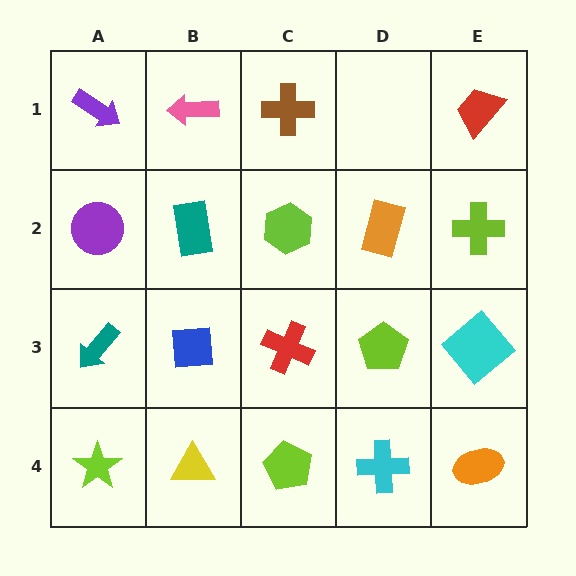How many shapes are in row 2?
5 shapes.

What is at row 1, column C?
A brown cross.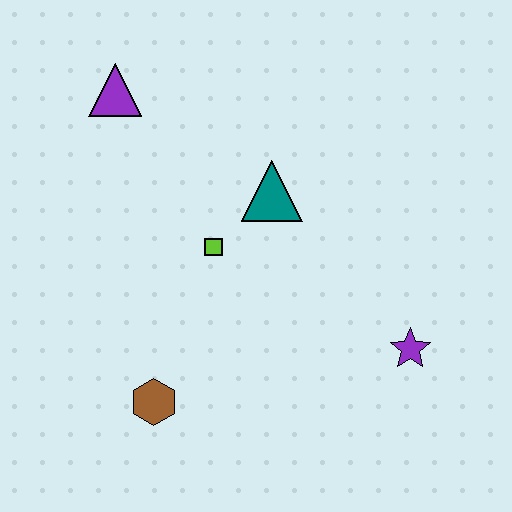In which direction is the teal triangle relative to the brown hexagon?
The teal triangle is above the brown hexagon.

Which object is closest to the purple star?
The teal triangle is closest to the purple star.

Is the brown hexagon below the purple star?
Yes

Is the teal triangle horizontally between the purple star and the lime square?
Yes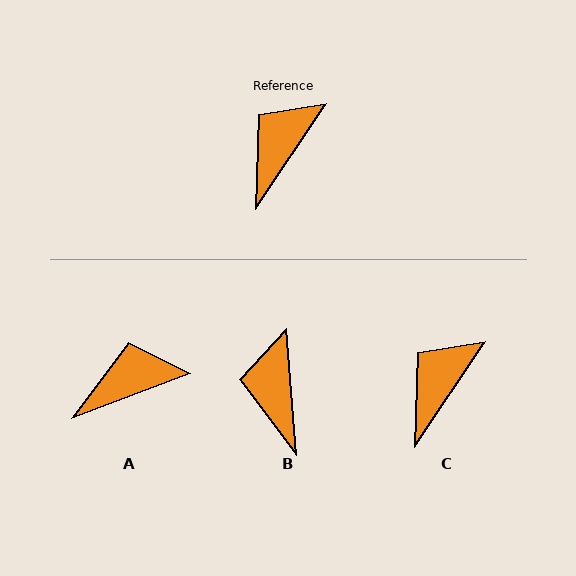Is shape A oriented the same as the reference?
No, it is off by about 35 degrees.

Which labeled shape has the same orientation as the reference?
C.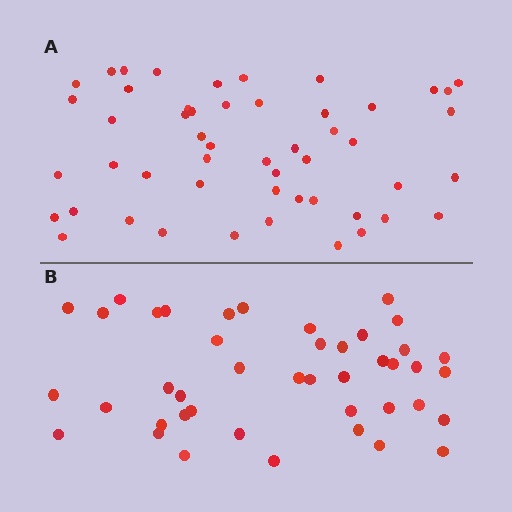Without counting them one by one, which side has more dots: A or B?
Region A (the top region) has more dots.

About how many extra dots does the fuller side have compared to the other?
Region A has roughly 8 or so more dots than region B.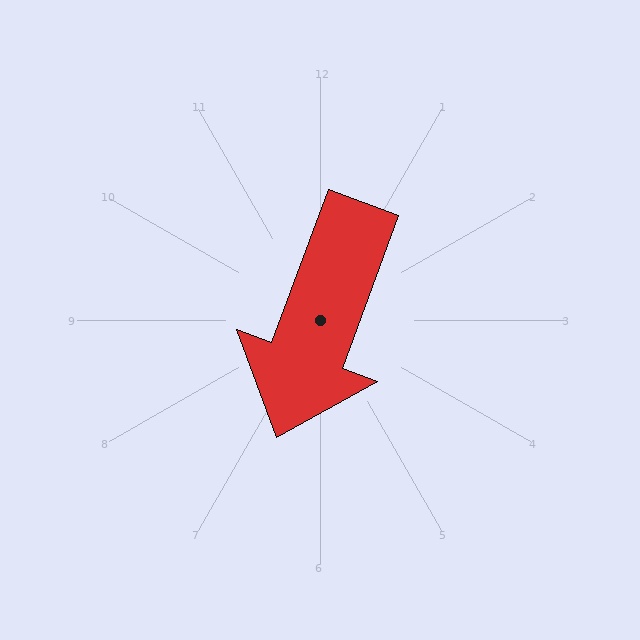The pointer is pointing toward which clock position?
Roughly 7 o'clock.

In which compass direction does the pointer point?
South.